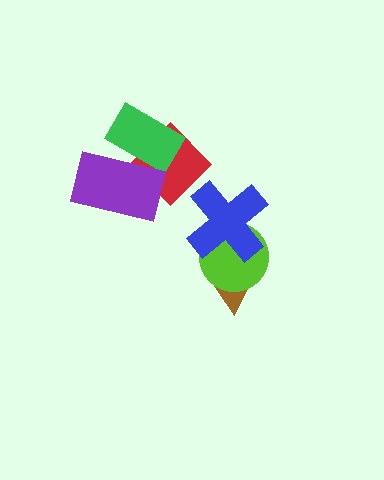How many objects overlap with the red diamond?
2 objects overlap with the red diamond.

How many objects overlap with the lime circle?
2 objects overlap with the lime circle.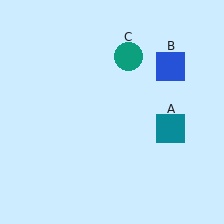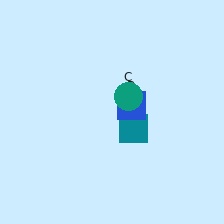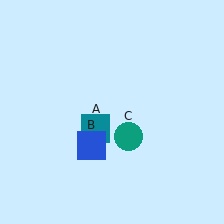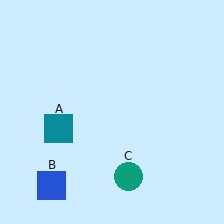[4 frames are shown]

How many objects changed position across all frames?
3 objects changed position: teal square (object A), blue square (object B), teal circle (object C).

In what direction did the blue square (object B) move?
The blue square (object B) moved down and to the left.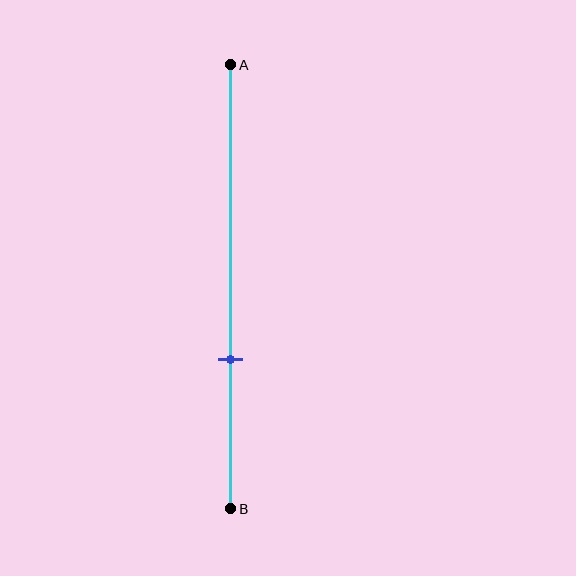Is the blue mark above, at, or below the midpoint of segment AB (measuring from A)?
The blue mark is below the midpoint of segment AB.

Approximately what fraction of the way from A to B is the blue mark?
The blue mark is approximately 65% of the way from A to B.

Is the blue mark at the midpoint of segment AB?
No, the mark is at about 65% from A, not at the 50% midpoint.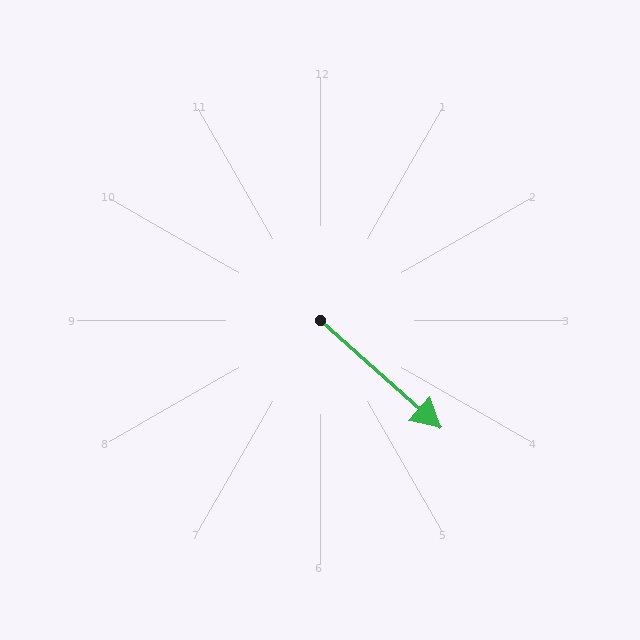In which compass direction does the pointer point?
Southeast.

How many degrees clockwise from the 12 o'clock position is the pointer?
Approximately 132 degrees.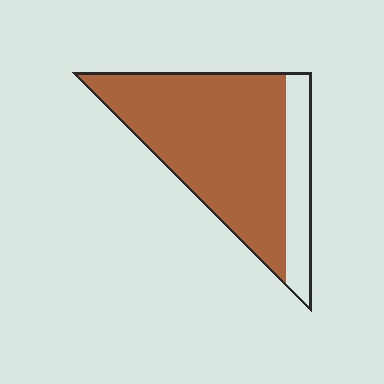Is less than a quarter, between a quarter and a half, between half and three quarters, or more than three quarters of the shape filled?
More than three quarters.